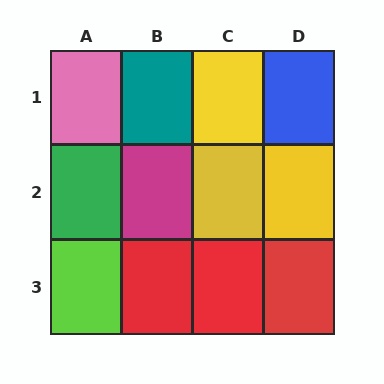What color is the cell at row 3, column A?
Lime.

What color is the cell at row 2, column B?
Magenta.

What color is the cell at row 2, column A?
Green.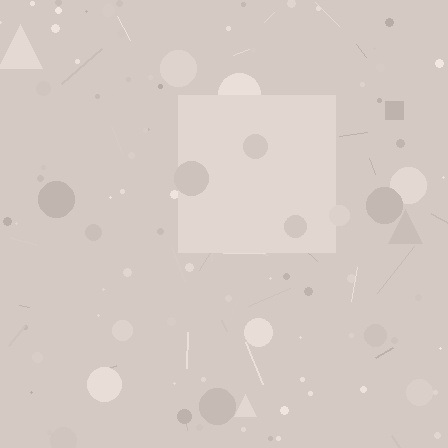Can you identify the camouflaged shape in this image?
The camouflaged shape is a square.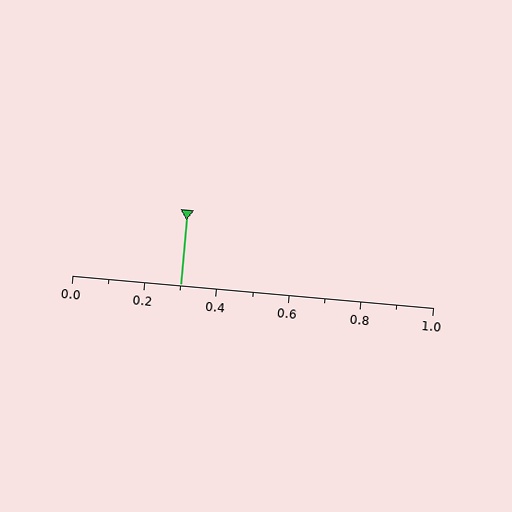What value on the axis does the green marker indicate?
The marker indicates approximately 0.3.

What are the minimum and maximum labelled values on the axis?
The axis runs from 0.0 to 1.0.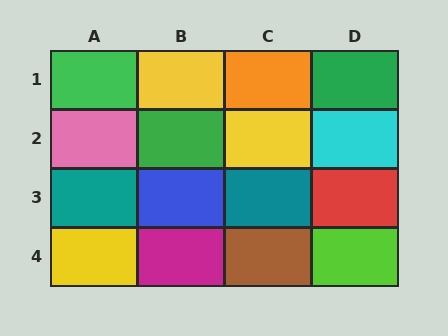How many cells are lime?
1 cell is lime.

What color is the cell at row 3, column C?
Teal.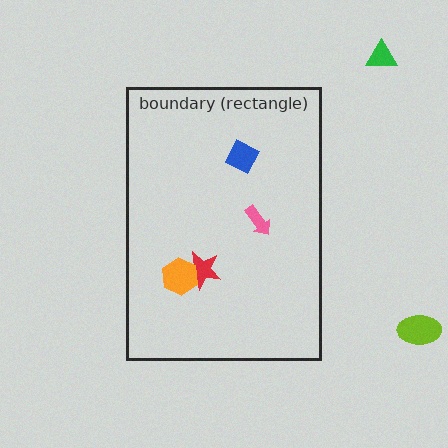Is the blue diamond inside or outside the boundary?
Inside.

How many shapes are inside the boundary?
4 inside, 2 outside.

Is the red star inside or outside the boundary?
Inside.